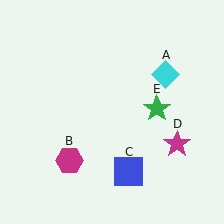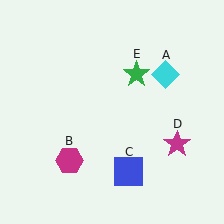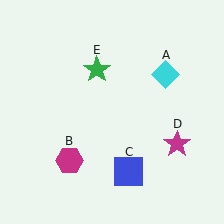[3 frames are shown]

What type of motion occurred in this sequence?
The green star (object E) rotated counterclockwise around the center of the scene.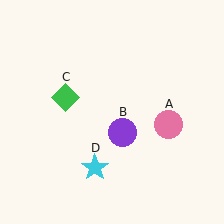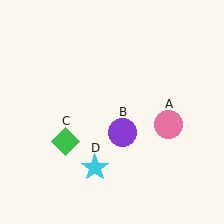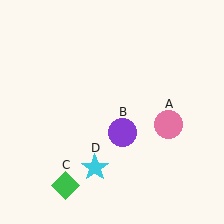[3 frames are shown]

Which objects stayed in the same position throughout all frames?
Pink circle (object A) and purple circle (object B) and cyan star (object D) remained stationary.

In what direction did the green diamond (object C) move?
The green diamond (object C) moved down.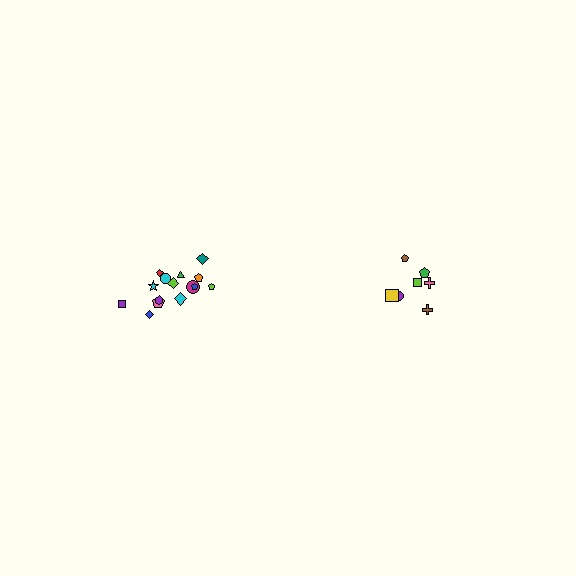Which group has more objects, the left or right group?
The left group.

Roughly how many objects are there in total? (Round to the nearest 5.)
Roughly 20 objects in total.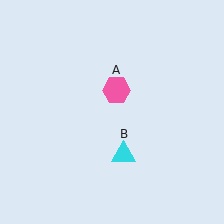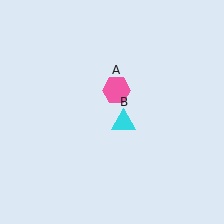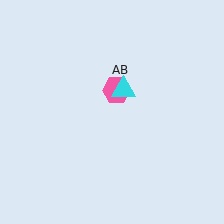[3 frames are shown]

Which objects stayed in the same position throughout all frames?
Pink hexagon (object A) remained stationary.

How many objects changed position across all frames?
1 object changed position: cyan triangle (object B).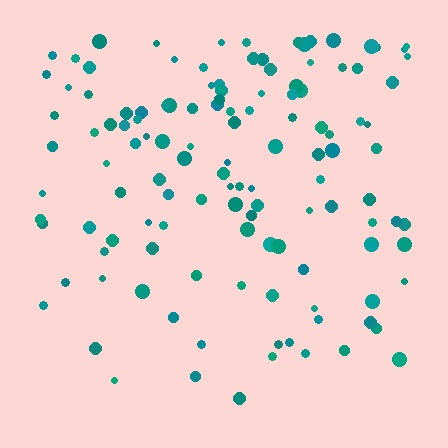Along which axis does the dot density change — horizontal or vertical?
Vertical.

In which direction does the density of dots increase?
From bottom to top, with the top side densest.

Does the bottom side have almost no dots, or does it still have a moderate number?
Still a moderate number, just noticeably fewer than the top.